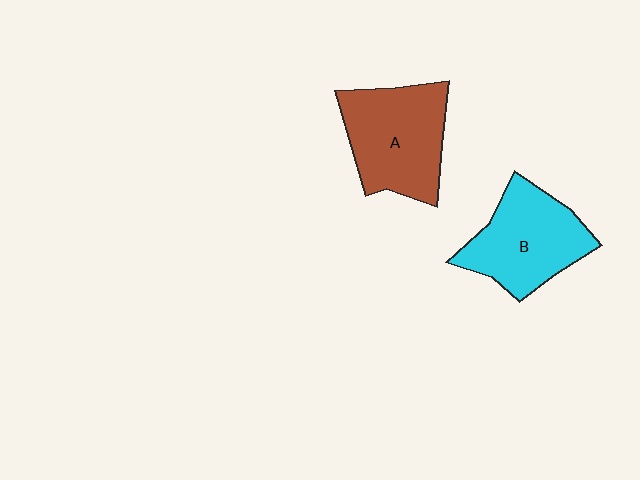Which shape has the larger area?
Shape A (brown).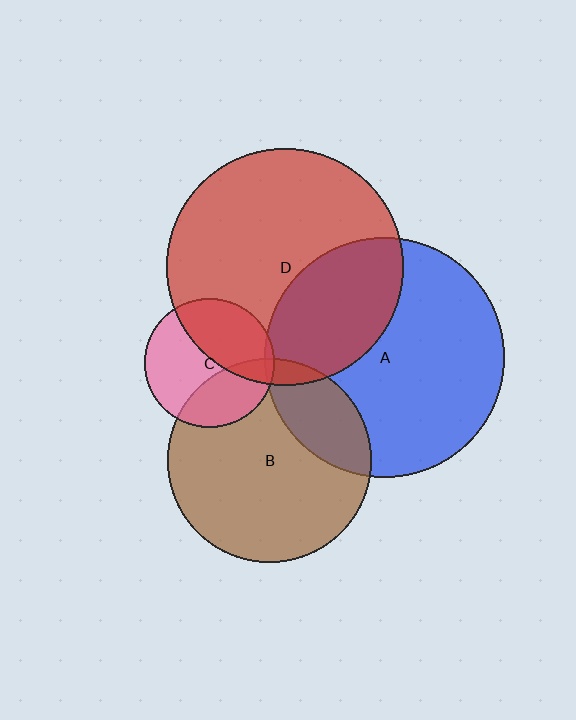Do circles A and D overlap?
Yes.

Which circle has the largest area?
Circle A (blue).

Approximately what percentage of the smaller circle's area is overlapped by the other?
Approximately 35%.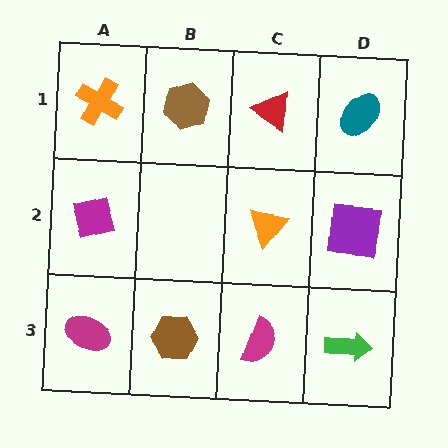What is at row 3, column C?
A magenta semicircle.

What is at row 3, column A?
A magenta ellipse.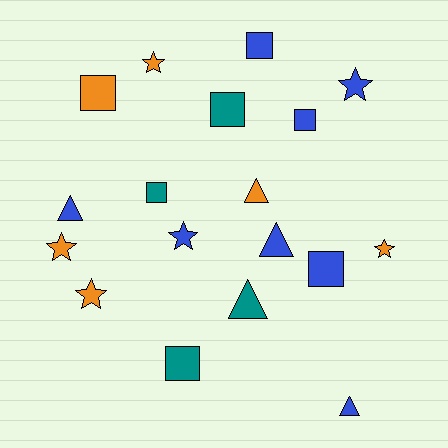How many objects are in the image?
There are 18 objects.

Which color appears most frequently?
Blue, with 8 objects.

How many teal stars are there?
There are no teal stars.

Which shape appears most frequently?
Square, with 7 objects.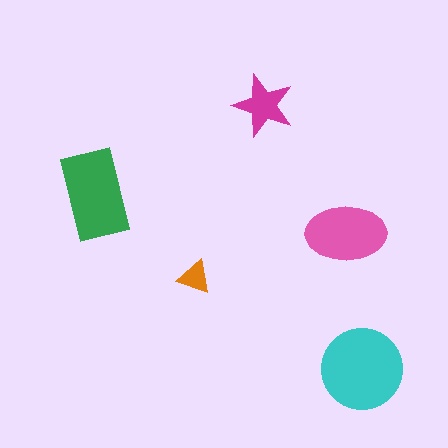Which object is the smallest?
The orange triangle.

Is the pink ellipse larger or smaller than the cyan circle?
Smaller.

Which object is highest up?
The magenta star is topmost.